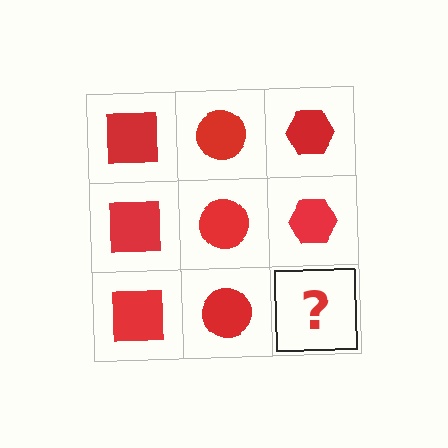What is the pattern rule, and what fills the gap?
The rule is that each column has a consistent shape. The gap should be filled with a red hexagon.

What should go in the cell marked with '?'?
The missing cell should contain a red hexagon.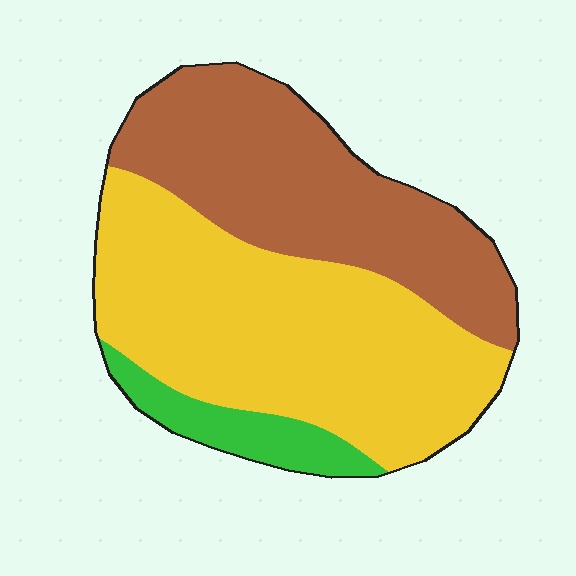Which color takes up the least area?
Green, at roughly 10%.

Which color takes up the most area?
Yellow, at roughly 50%.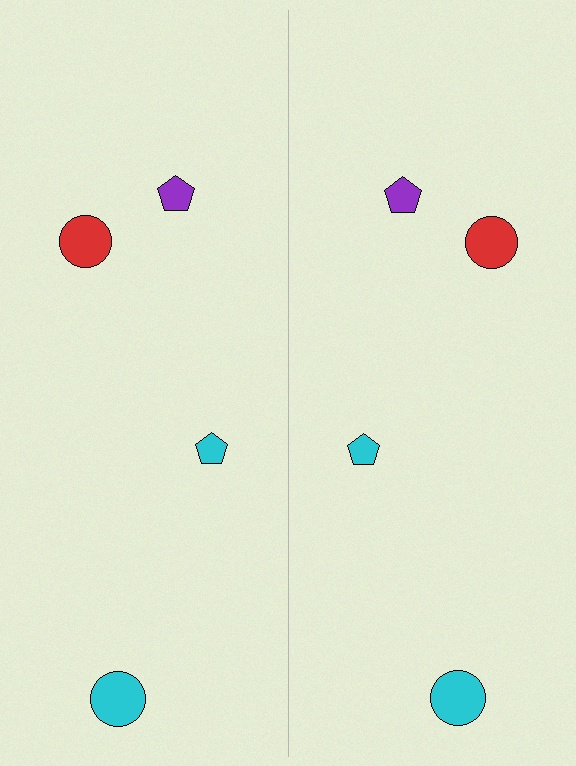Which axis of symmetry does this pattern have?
The pattern has a vertical axis of symmetry running through the center of the image.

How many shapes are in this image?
There are 8 shapes in this image.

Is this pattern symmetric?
Yes, this pattern has bilateral (reflection) symmetry.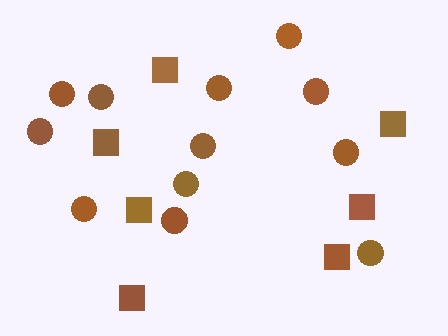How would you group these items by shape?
There are 2 groups: one group of circles (12) and one group of squares (7).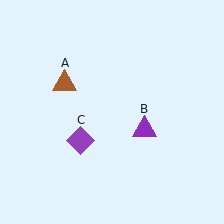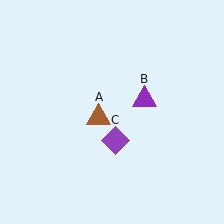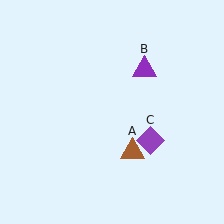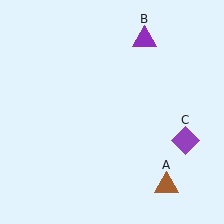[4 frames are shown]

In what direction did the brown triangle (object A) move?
The brown triangle (object A) moved down and to the right.